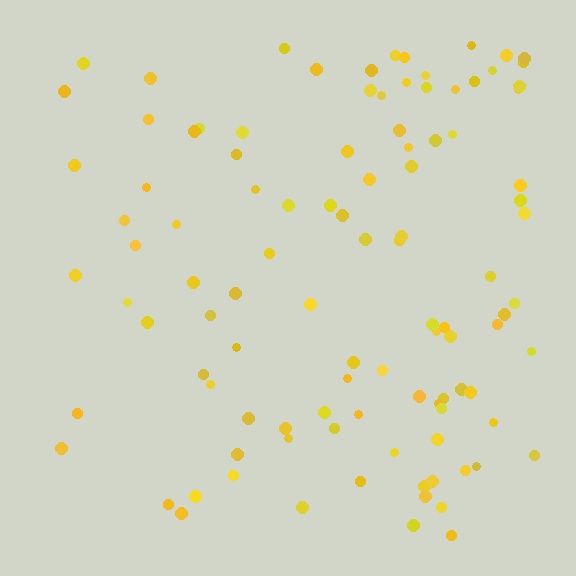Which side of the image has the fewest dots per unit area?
The left.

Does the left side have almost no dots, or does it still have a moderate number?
Still a moderate number, just noticeably fewer than the right.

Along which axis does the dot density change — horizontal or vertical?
Horizontal.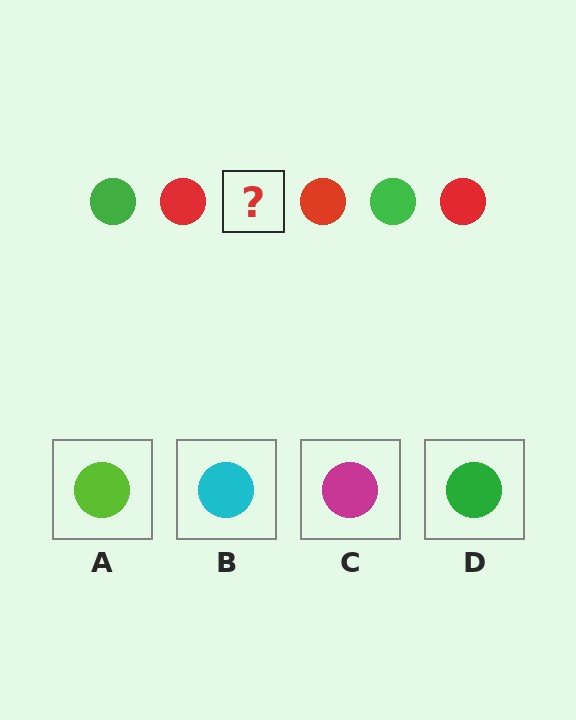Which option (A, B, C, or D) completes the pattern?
D.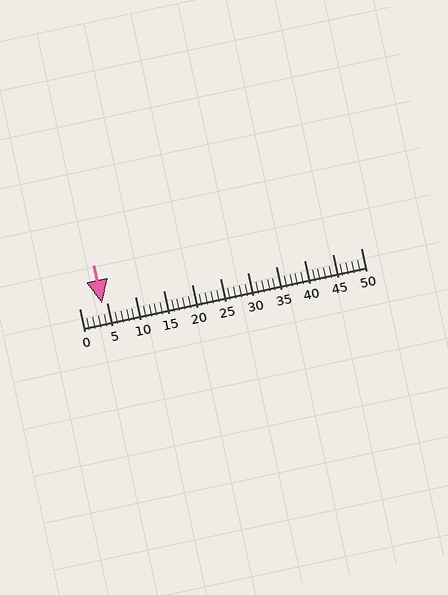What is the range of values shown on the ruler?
The ruler shows values from 0 to 50.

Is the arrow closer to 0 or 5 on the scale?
The arrow is closer to 5.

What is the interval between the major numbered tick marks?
The major tick marks are spaced 5 units apart.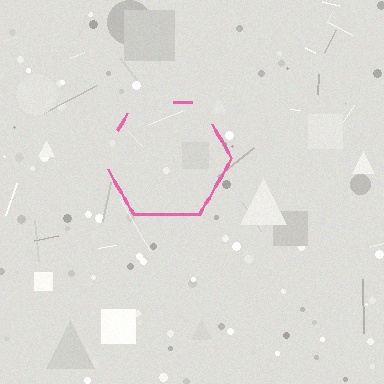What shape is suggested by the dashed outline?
The dashed outline suggests a hexagon.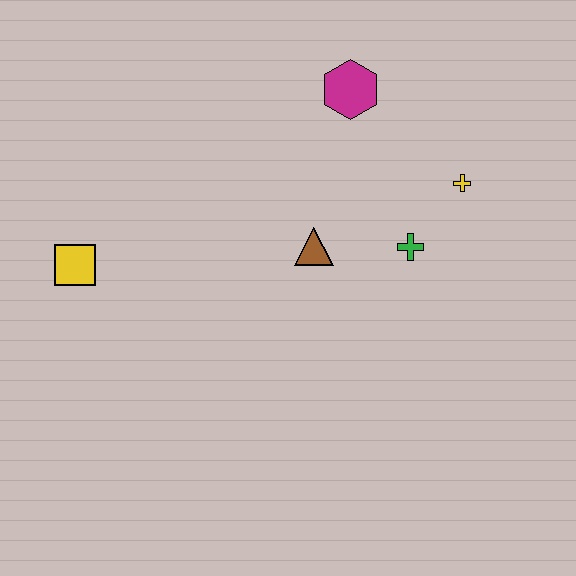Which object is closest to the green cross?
The yellow cross is closest to the green cross.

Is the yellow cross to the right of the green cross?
Yes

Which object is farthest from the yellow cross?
The yellow square is farthest from the yellow cross.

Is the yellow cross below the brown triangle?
No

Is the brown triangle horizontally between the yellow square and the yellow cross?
Yes